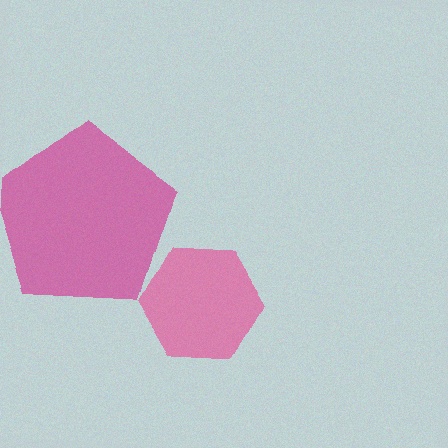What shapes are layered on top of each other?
The layered shapes are: a pink hexagon, a magenta pentagon.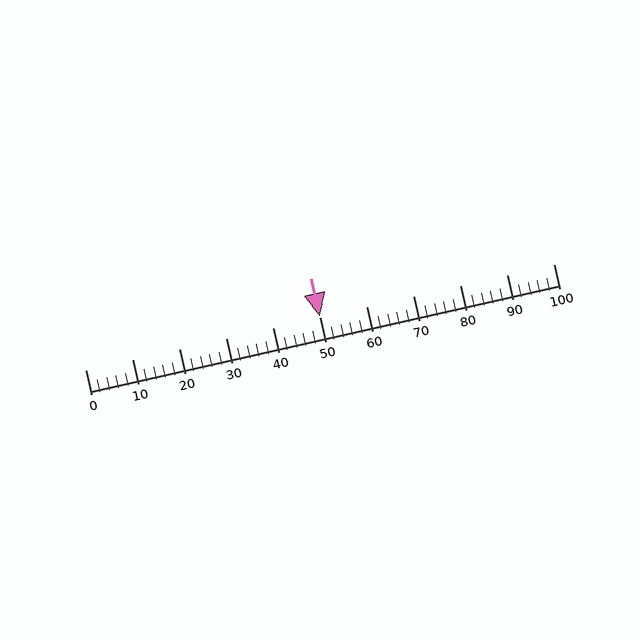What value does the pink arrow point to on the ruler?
The pink arrow points to approximately 50.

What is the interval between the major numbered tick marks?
The major tick marks are spaced 10 units apart.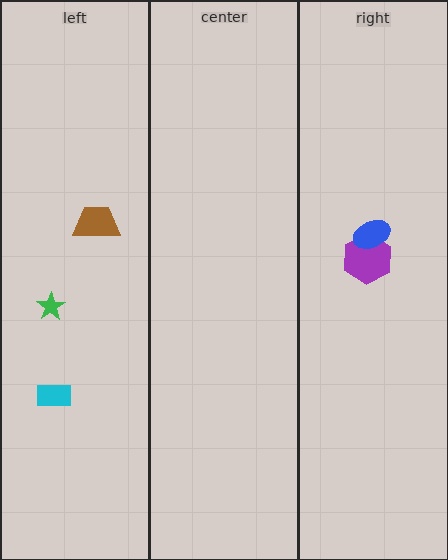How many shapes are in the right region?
2.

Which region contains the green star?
The left region.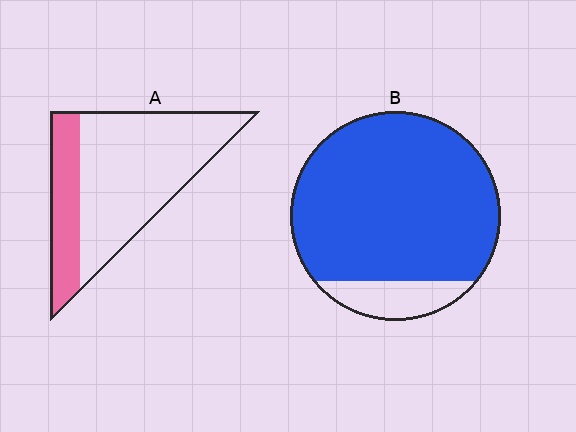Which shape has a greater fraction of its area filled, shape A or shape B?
Shape B.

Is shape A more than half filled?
No.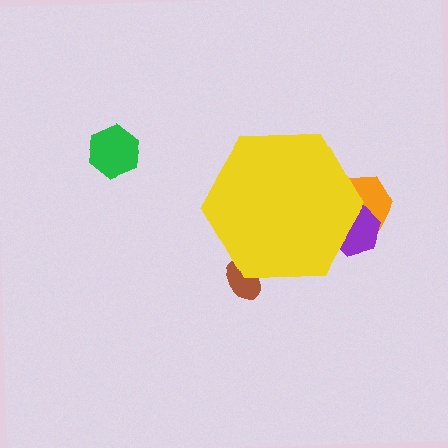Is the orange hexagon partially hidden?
Yes, the orange hexagon is partially hidden behind the yellow hexagon.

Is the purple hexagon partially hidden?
Yes, the purple hexagon is partially hidden behind the yellow hexagon.